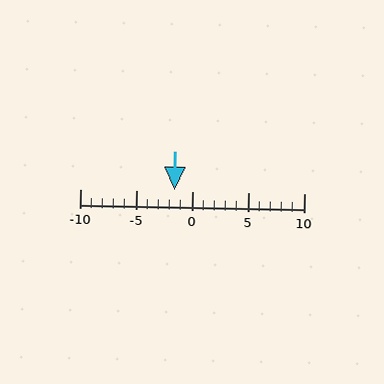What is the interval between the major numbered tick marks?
The major tick marks are spaced 5 units apart.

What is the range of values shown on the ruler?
The ruler shows values from -10 to 10.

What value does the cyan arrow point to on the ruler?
The cyan arrow points to approximately -2.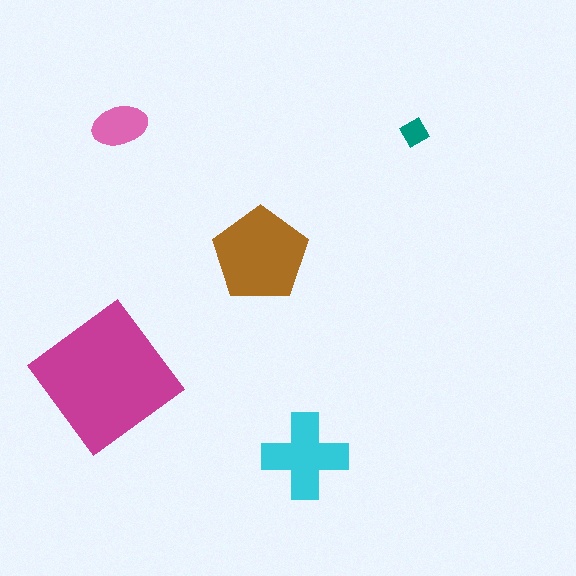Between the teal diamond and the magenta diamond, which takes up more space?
The magenta diamond.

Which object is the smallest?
The teal diamond.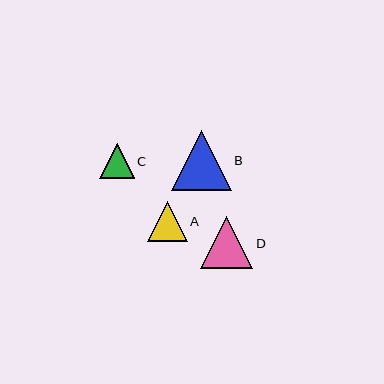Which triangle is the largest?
Triangle B is the largest with a size of approximately 60 pixels.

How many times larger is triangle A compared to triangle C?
Triangle A is approximately 1.2 times the size of triangle C.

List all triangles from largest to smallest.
From largest to smallest: B, D, A, C.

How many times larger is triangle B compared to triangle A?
Triangle B is approximately 1.5 times the size of triangle A.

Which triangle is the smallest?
Triangle C is the smallest with a size of approximately 35 pixels.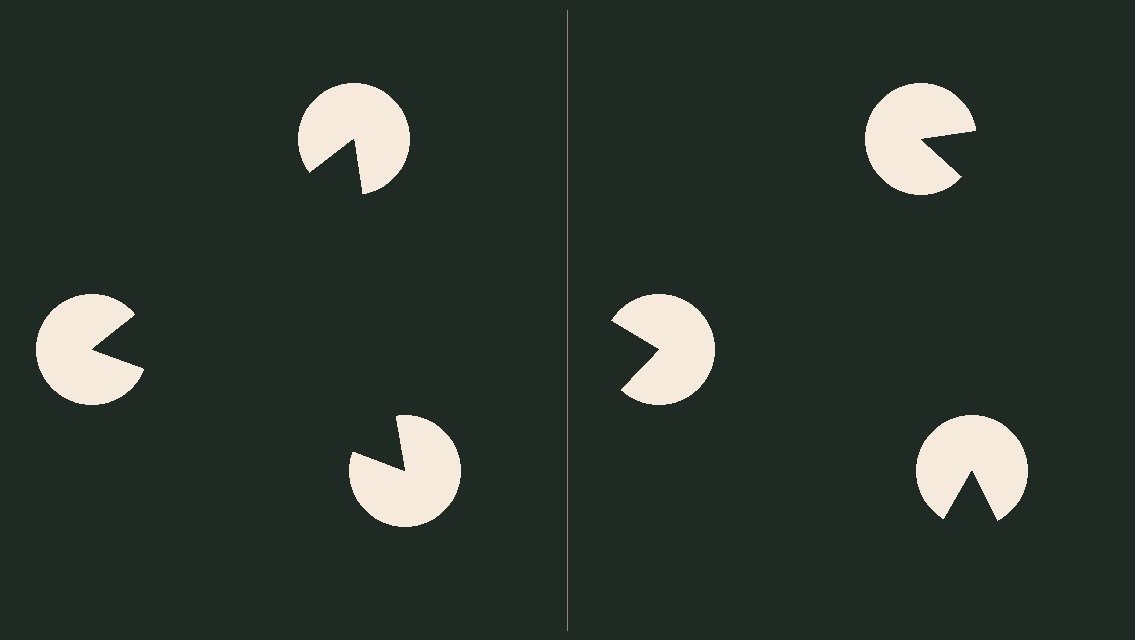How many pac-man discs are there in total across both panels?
6 — 3 on each side.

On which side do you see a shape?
An illusory triangle appears on the left side. On the right side the wedge cuts are rotated, so no coherent shape forms.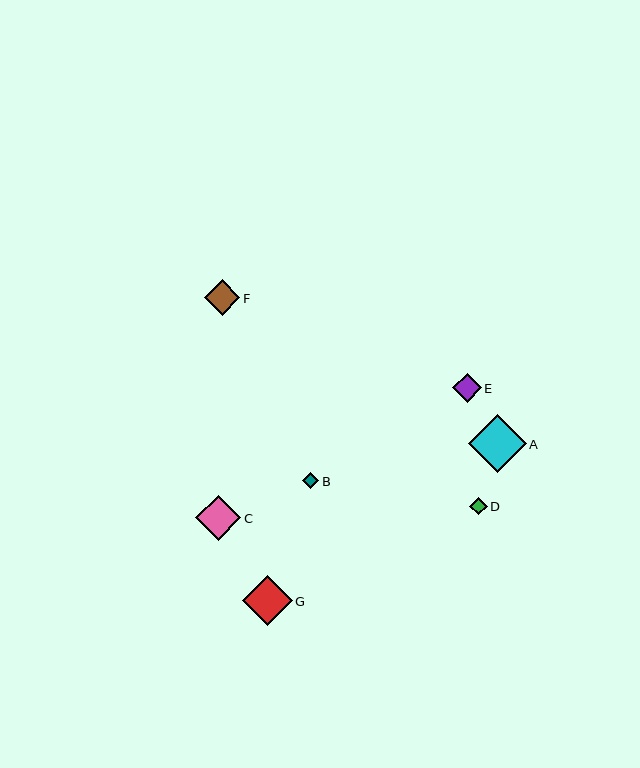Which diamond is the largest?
Diamond A is the largest with a size of approximately 58 pixels.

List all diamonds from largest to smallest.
From largest to smallest: A, G, C, F, E, D, B.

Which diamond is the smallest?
Diamond B is the smallest with a size of approximately 16 pixels.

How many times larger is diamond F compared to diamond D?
Diamond F is approximately 2.0 times the size of diamond D.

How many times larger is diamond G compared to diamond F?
Diamond G is approximately 1.4 times the size of diamond F.